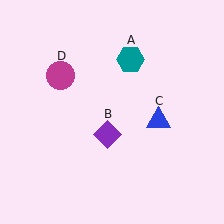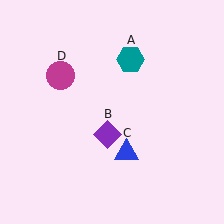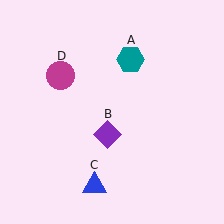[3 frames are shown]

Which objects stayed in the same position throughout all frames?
Teal hexagon (object A) and purple diamond (object B) and magenta circle (object D) remained stationary.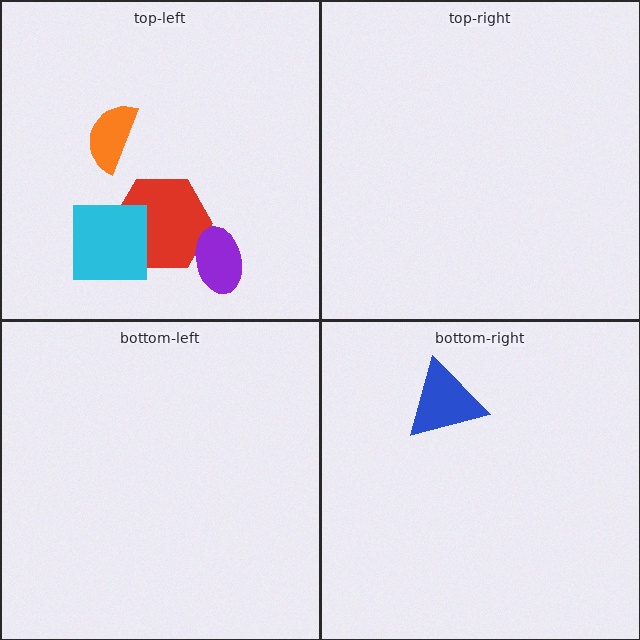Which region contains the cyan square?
The top-left region.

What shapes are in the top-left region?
The red hexagon, the purple ellipse, the cyan square, the orange semicircle.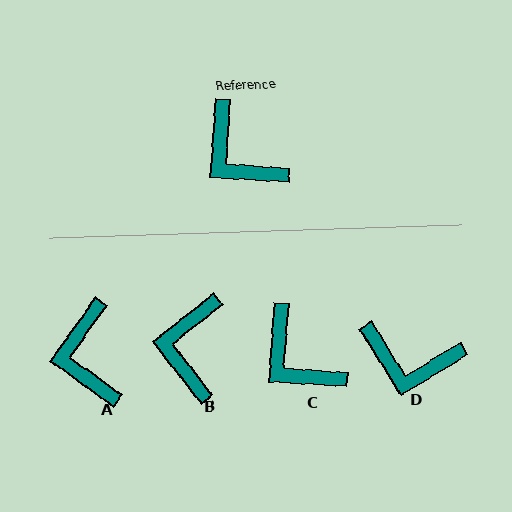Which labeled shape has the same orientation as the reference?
C.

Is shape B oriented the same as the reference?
No, it is off by about 48 degrees.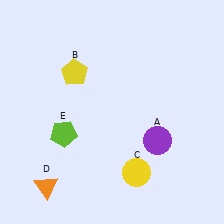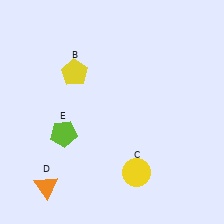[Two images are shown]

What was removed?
The purple circle (A) was removed in Image 2.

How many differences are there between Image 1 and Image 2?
There is 1 difference between the two images.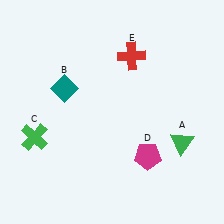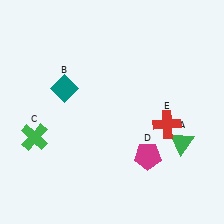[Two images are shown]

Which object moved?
The red cross (E) moved down.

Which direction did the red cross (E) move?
The red cross (E) moved down.